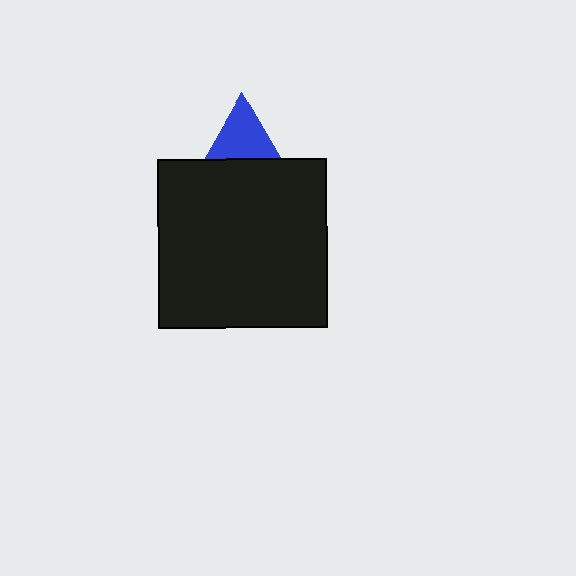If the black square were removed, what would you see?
You would see the complete blue triangle.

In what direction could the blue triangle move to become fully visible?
The blue triangle could move up. That would shift it out from behind the black square entirely.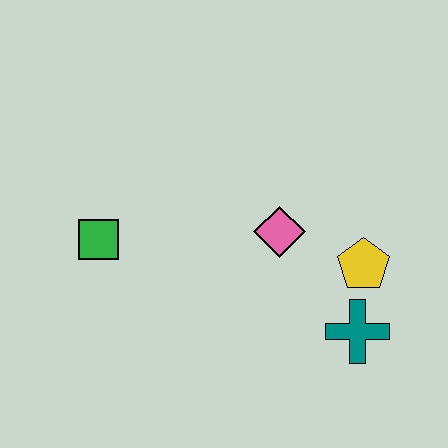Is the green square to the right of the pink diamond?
No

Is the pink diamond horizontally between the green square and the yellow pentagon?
Yes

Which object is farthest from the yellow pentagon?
The green square is farthest from the yellow pentagon.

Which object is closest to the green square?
The pink diamond is closest to the green square.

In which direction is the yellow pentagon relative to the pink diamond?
The yellow pentagon is to the right of the pink diamond.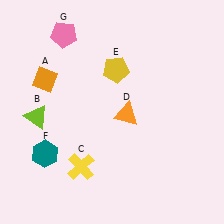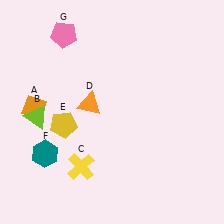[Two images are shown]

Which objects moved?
The objects that moved are: the orange diamond (A), the orange triangle (D), the yellow pentagon (E).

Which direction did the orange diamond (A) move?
The orange diamond (A) moved down.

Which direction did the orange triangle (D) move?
The orange triangle (D) moved left.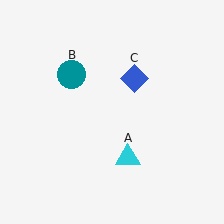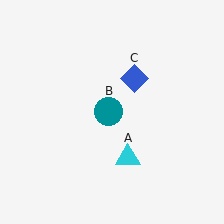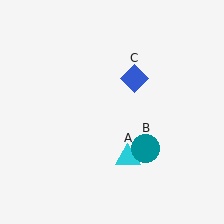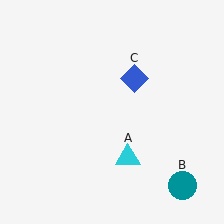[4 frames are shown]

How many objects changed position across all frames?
1 object changed position: teal circle (object B).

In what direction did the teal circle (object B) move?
The teal circle (object B) moved down and to the right.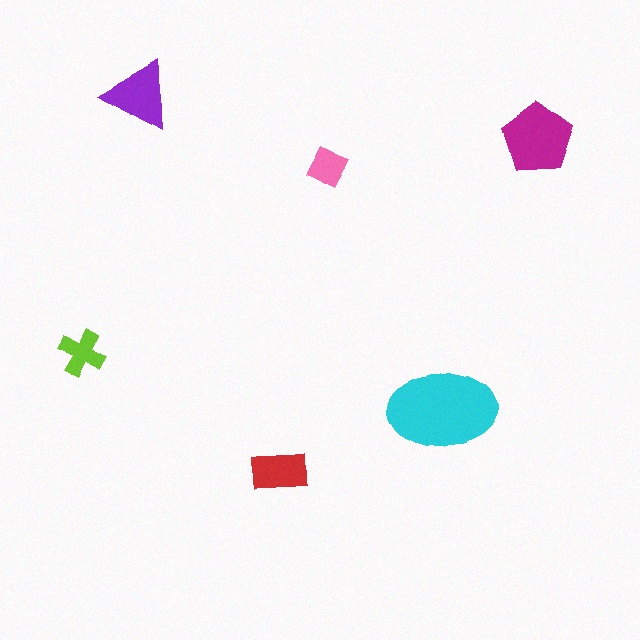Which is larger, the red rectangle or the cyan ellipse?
The cyan ellipse.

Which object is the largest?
The cyan ellipse.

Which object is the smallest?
The pink diamond.